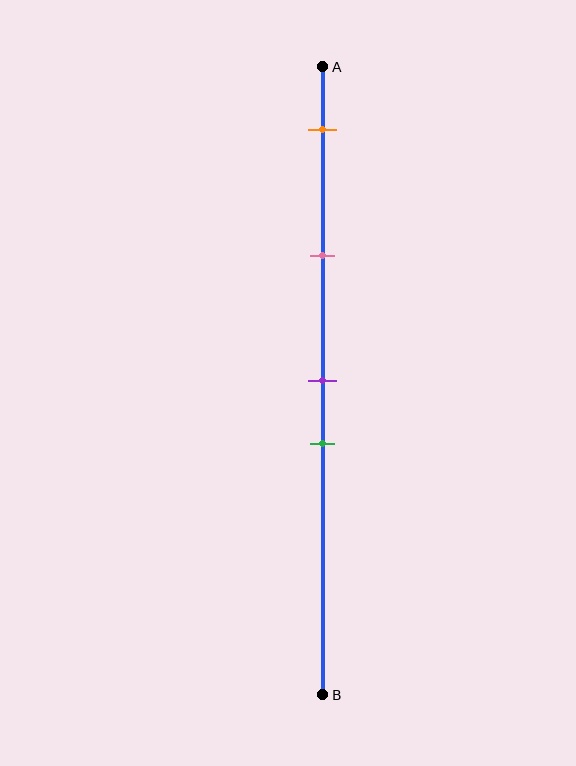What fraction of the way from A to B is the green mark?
The green mark is approximately 60% (0.6) of the way from A to B.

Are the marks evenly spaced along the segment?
No, the marks are not evenly spaced.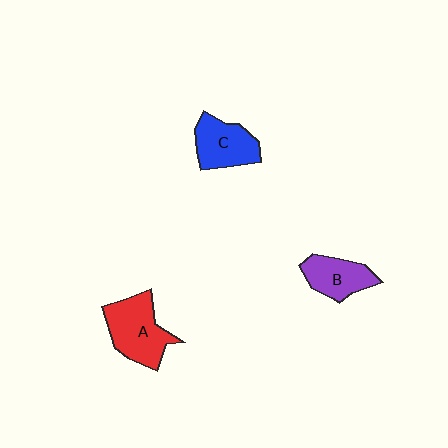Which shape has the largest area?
Shape A (red).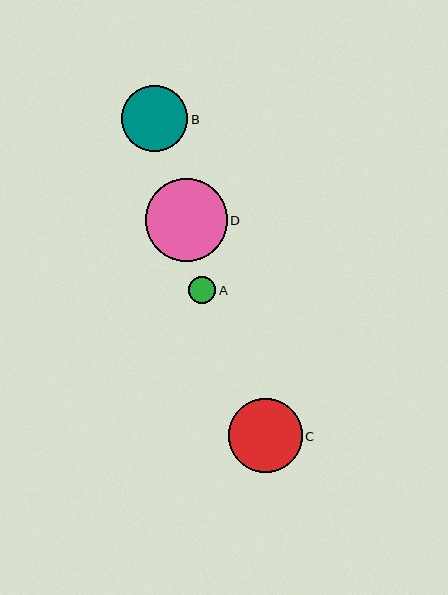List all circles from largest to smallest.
From largest to smallest: D, C, B, A.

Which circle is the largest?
Circle D is the largest with a size of approximately 82 pixels.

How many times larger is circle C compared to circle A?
Circle C is approximately 2.7 times the size of circle A.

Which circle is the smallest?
Circle A is the smallest with a size of approximately 27 pixels.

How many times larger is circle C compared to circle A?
Circle C is approximately 2.7 times the size of circle A.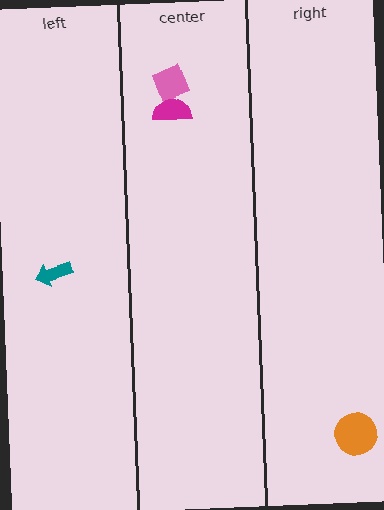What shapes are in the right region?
The orange circle.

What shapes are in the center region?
The pink square, the magenta semicircle.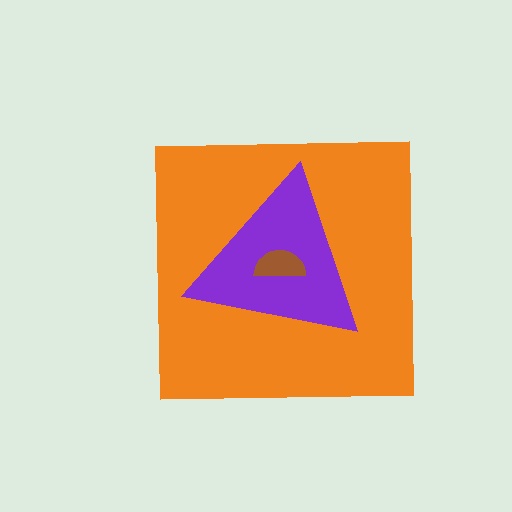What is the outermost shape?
The orange square.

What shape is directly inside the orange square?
The purple triangle.